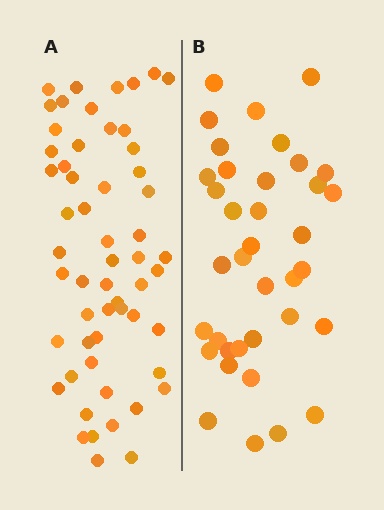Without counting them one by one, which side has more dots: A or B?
Region A (the left region) has more dots.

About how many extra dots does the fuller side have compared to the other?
Region A has approximately 20 more dots than region B.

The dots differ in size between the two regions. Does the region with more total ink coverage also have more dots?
No. Region B has more total ink coverage because its dots are larger, but region A actually contains more individual dots. Total area can be misleading — the number of items is what matters here.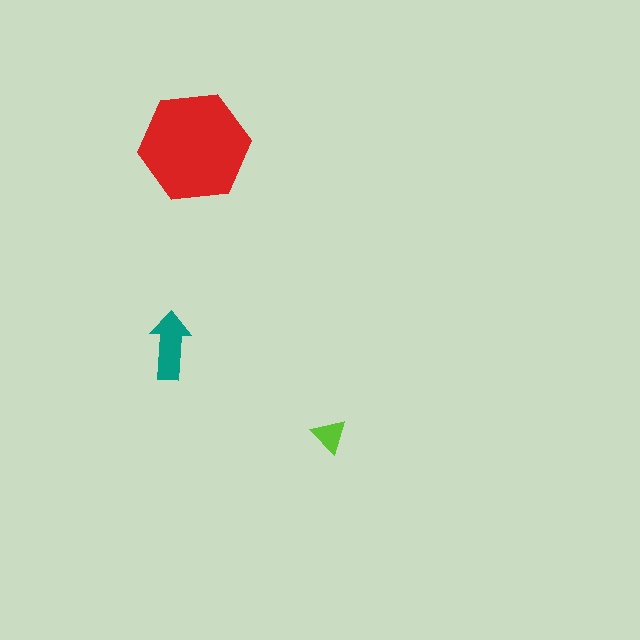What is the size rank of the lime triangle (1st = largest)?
3rd.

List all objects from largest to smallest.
The red hexagon, the teal arrow, the lime triangle.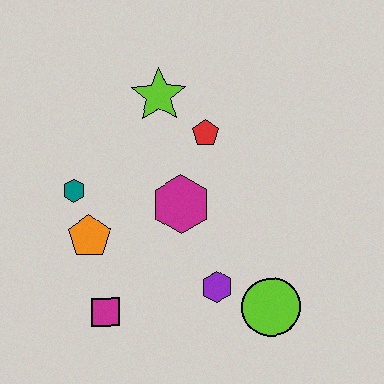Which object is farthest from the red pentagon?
The magenta square is farthest from the red pentagon.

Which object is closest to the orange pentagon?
The teal hexagon is closest to the orange pentagon.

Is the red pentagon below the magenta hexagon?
No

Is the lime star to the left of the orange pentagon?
No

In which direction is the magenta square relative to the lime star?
The magenta square is below the lime star.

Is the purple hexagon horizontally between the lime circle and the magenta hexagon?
Yes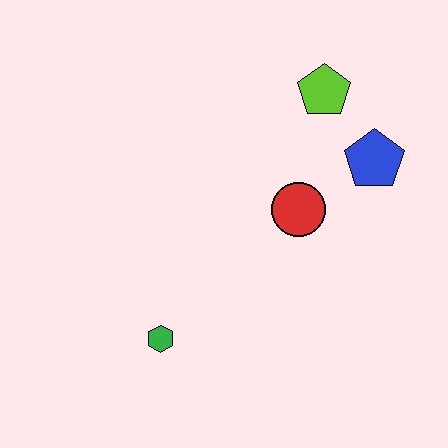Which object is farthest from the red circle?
The green hexagon is farthest from the red circle.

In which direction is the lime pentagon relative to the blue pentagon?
The lime pentagon is above the blue pentagon.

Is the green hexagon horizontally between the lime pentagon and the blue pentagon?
No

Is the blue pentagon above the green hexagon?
Yes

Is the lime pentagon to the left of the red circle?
No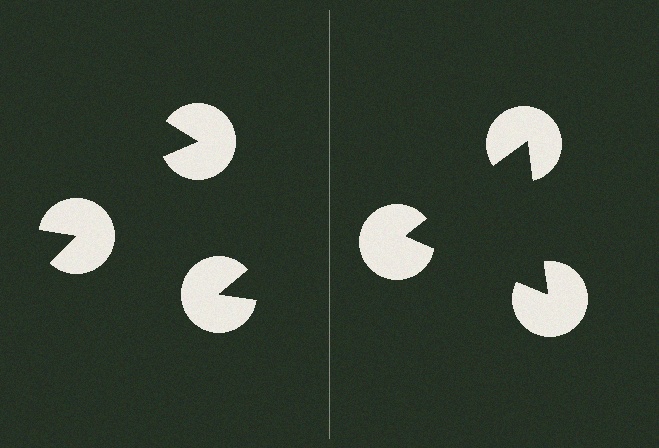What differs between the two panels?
The pac-man discs are positioned identically on both sides; only the wedge orientations differ. On the right they align to a triangle; on the left they are misaligned.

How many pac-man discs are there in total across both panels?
6 — 3 on each side.